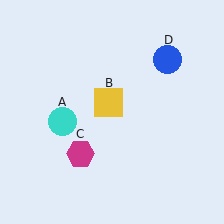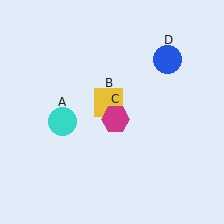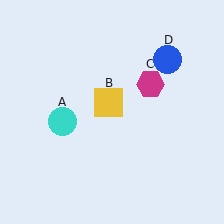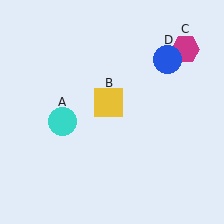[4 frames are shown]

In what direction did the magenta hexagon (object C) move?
The magenta hexagon (object C) moved up and to the right.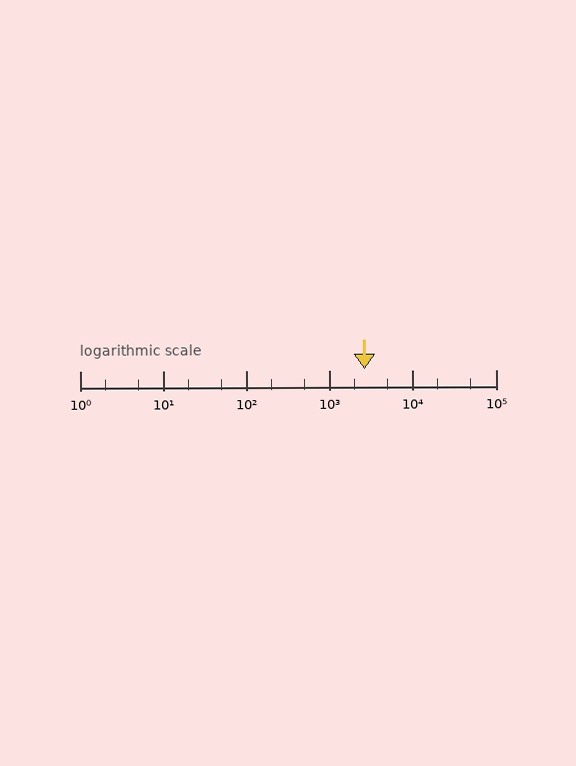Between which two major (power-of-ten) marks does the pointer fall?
The pointer is between 1000 and 10000.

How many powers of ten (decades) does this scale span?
The scale spans 5 decades, from 1 to 100000.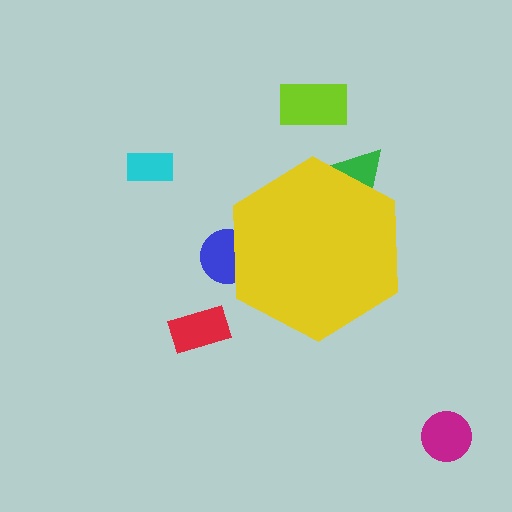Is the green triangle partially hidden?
Yes, the green triangle is partially hidden behind the yellow hexagon.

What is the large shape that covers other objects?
A yellow hexagon.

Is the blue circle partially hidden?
Yes, the blue circle is partially hidden behind the yellow hexagon.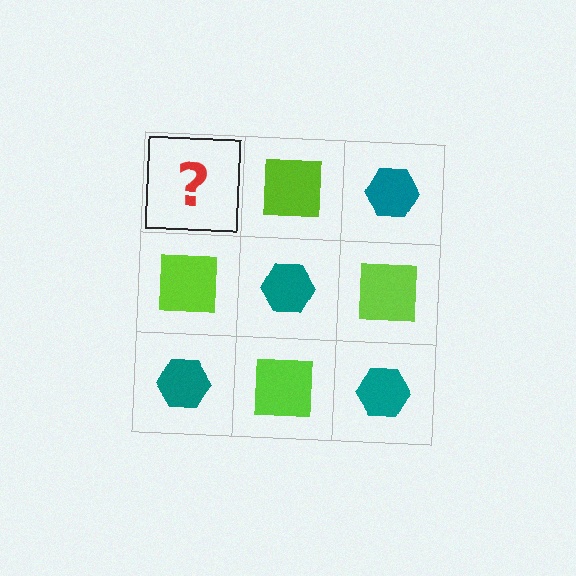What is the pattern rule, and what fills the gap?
The rule is that it alternates teal hexagon and lime square in a checkerboard pattern. The gap should be filled with a teal hexagon.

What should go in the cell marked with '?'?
The missing cell should contain a teal hexagon.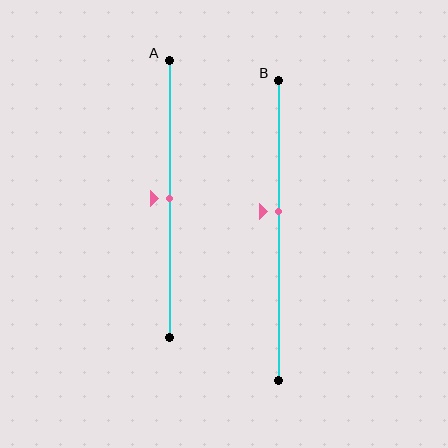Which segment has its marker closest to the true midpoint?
Segment A has its marker closest to the true midpoint.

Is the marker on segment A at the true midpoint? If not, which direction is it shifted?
Yes, the marker on segment A is at the true midpoint.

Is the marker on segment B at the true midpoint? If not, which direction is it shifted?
No, the marker on segment B is shifted upward by about 6% of the segment length.